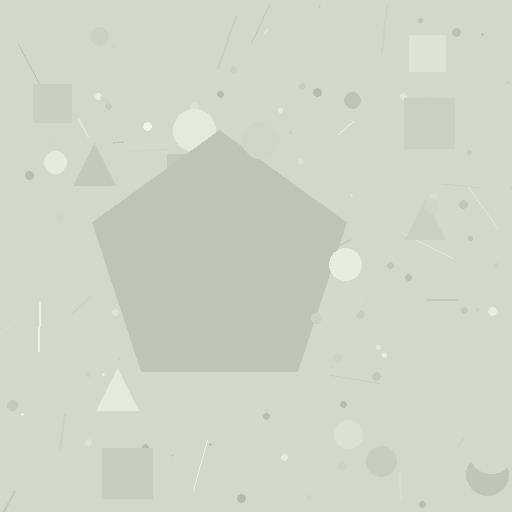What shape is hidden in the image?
A pentagon is hidden in the image.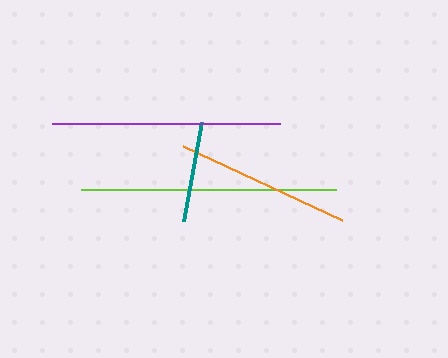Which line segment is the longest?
The lime line is the longest at approximately 255 pixels.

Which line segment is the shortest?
The teal line is the shortest at approximately 100 pixels.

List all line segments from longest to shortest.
From longest to shortest: lime, purple, orange, teal.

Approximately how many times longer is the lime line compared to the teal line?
The lime line is approximately 2.5 times the length of the teal line.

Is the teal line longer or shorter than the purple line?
The purple line is longer than the teal line.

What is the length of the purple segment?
The purple segment is approximately 228 pixels long.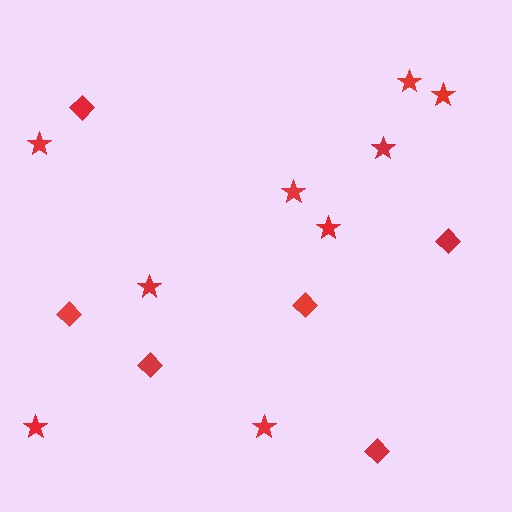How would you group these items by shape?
There are 2 groups: one group of diamonds (6) and one group of stars (9).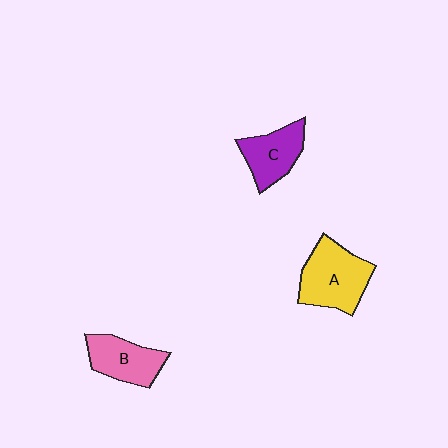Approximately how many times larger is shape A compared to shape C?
Approximately 1.4 times.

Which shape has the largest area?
Shape A (yellow).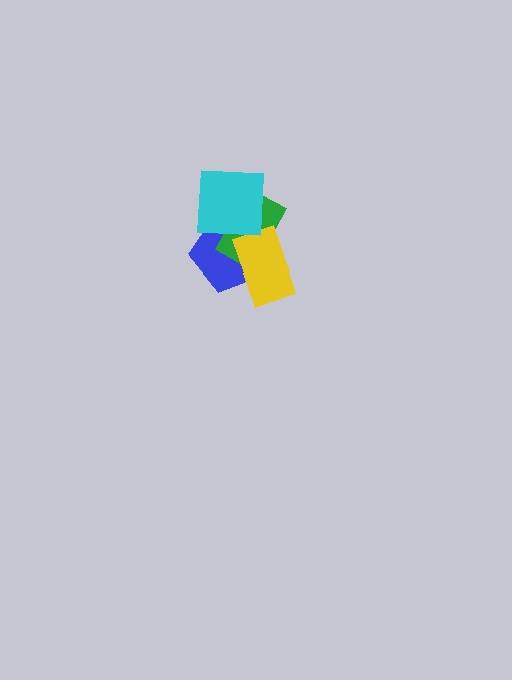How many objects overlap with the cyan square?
2 objects overlap with the cyan square.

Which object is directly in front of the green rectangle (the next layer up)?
The yellow rectangle is directly in front of the green rectangle.